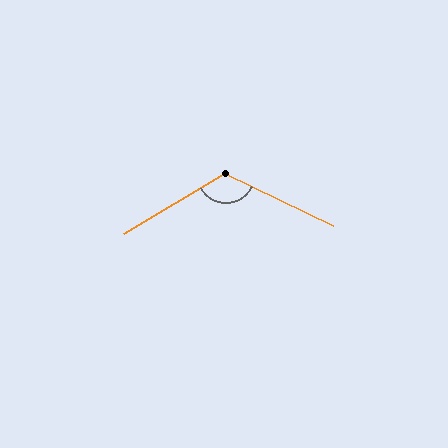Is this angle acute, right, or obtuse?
It is obtuse.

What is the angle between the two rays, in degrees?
Approximately 123 degrees.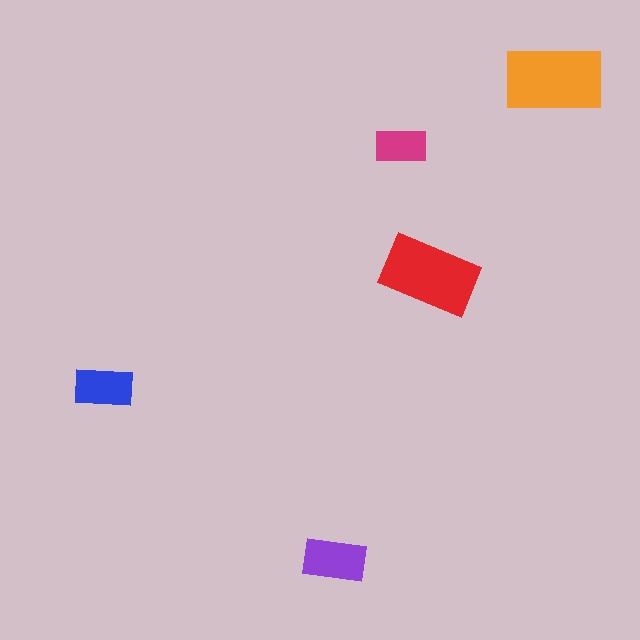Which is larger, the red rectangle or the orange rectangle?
The orange one.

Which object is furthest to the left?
The blue rectangle is leftmost.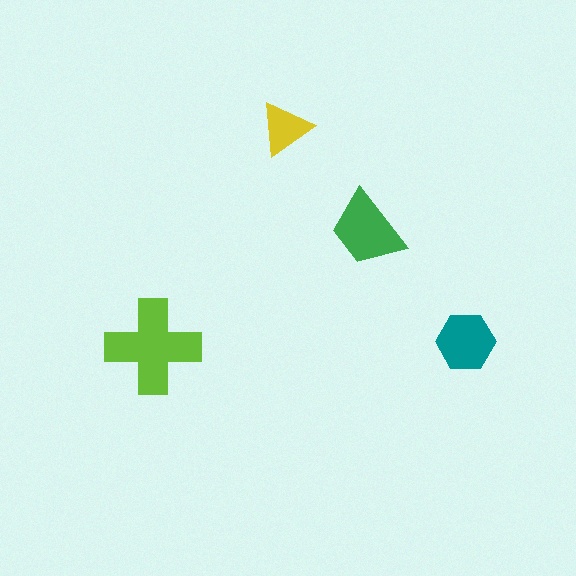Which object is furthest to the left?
The lime cross is leftmost.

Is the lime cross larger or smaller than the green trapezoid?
Larger.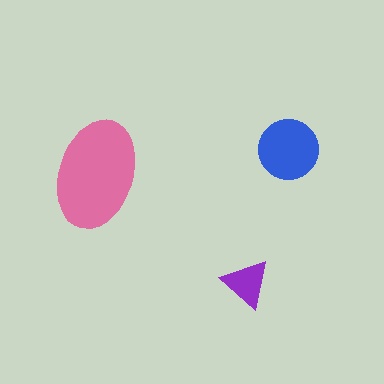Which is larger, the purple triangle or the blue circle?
The blue circle.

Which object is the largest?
The pink ellipse.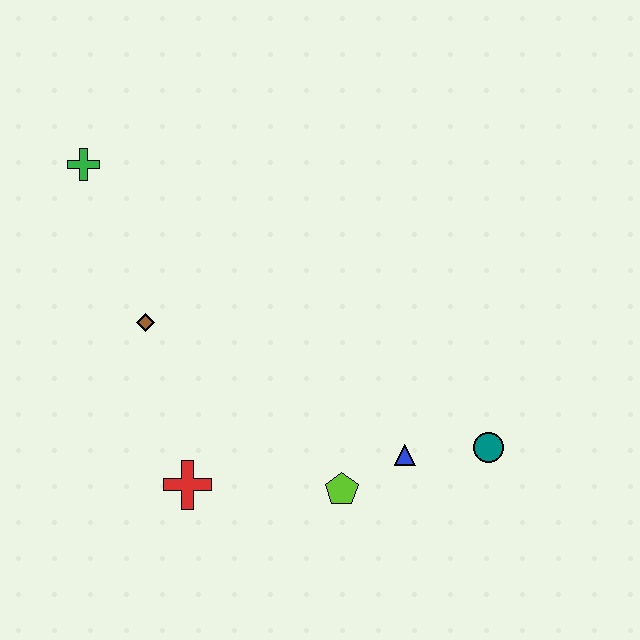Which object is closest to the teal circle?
The blue triangle is closest to the teal circle.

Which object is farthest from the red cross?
The green cross is farthest from the red cross.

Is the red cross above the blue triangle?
No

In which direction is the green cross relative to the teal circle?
The green cross is to the left of the teal circle.